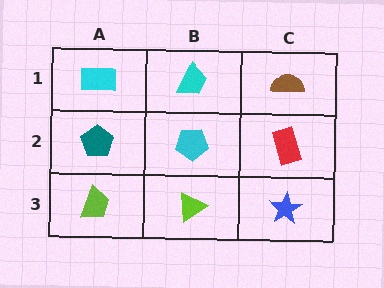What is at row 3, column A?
A lime trapezoid.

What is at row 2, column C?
A red rectangle.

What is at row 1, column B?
A cyan trapezoid.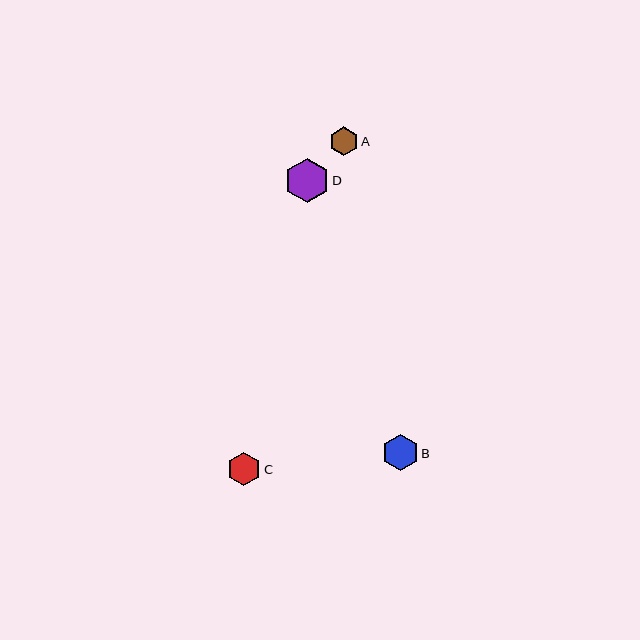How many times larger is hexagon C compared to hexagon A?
Hexagon C is approximately 1.2 times the size of hexagon A.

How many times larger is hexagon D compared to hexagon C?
Hexagon D is approximately 1.3 times the size of hexagon C.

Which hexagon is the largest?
Hexagon D is the largest with a size of approximately 44 pixels.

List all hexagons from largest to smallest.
From largest to smallest: D, B, C, A.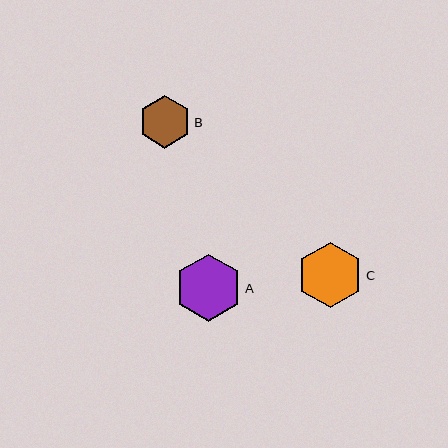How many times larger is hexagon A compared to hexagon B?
Hexagon A is approximately 1.3 times the size of hexagon B.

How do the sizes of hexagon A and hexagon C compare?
Hexagon A and hexagon C are approximately the same size.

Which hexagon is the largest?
Hexagon A is the largest with a size of approximately 67 pixels.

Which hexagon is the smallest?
Hexagon B is the smallest with a size of approximately 52 pixels.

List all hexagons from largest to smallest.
From largest to smallest: A, C, B.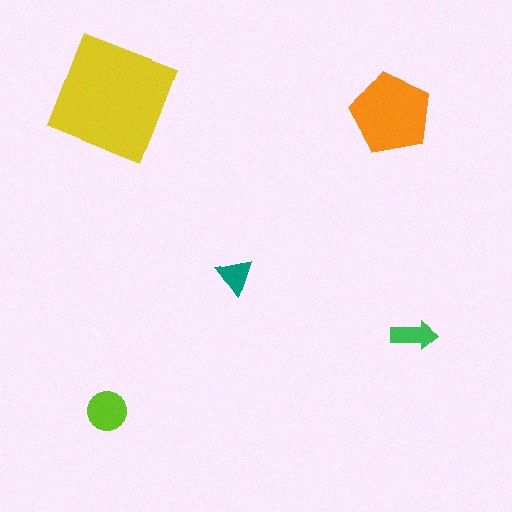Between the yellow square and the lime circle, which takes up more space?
The yellow square.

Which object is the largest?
The yellow square.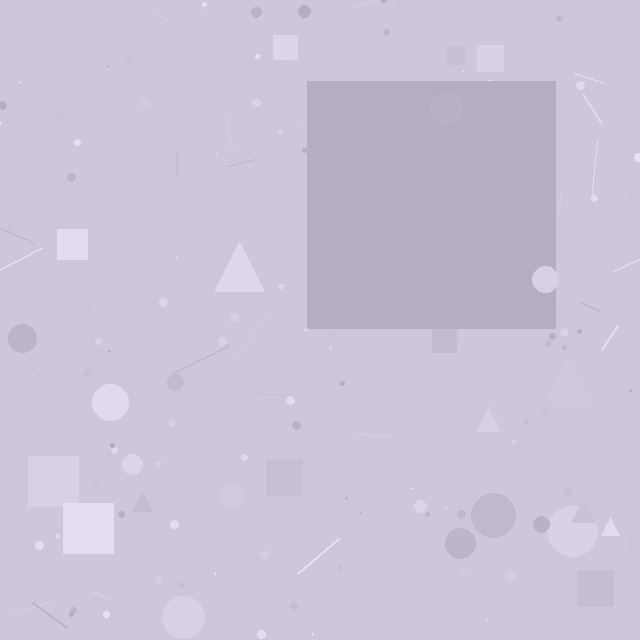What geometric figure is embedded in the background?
A square is embedded in the background.